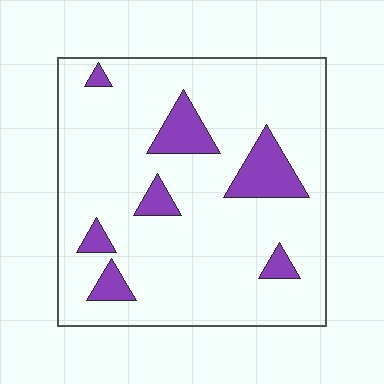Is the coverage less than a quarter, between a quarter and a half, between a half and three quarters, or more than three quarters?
Less than a quarter.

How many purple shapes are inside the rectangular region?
7.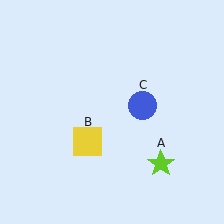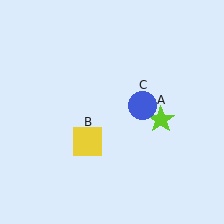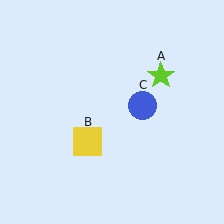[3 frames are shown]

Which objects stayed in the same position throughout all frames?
Yellow square (object B) and blue circle (object C) remained stationary.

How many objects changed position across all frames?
1 object changed position: lime star (object A).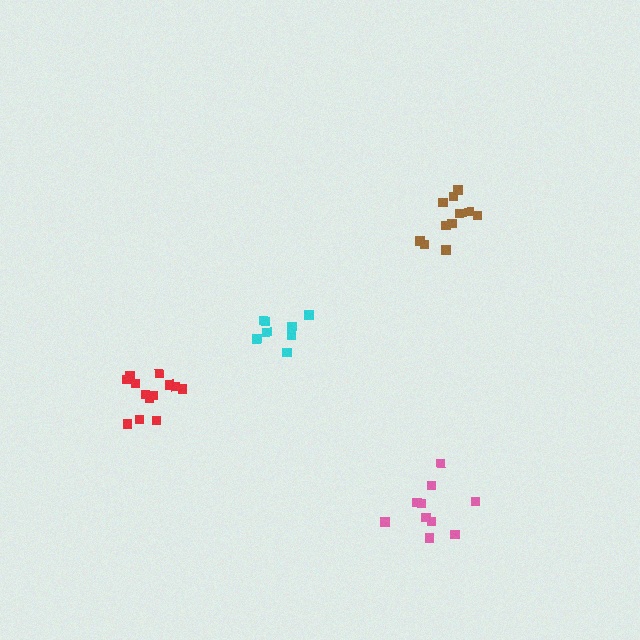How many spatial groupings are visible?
There are 4 spatial groupings.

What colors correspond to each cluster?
The clusters are colored: brown, cyan, pink, red.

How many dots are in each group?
Group 1: 11 dots, Group 2: 9 dots, Group 3: 10 dots, Group 4: 13 dots (43 total).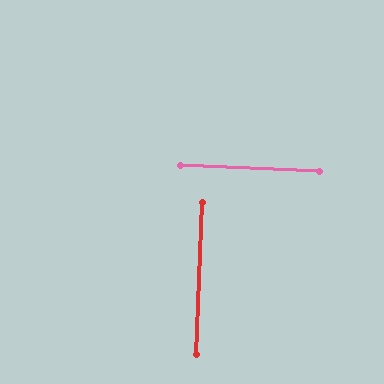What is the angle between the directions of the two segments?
Approximately 90 degrees.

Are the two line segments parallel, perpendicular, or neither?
Perpendicular — they meet at approximately 90°.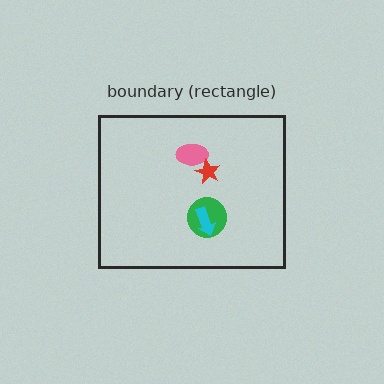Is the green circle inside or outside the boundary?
Inside.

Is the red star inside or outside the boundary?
Inside.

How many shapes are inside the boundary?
4 inside, 0 outside.